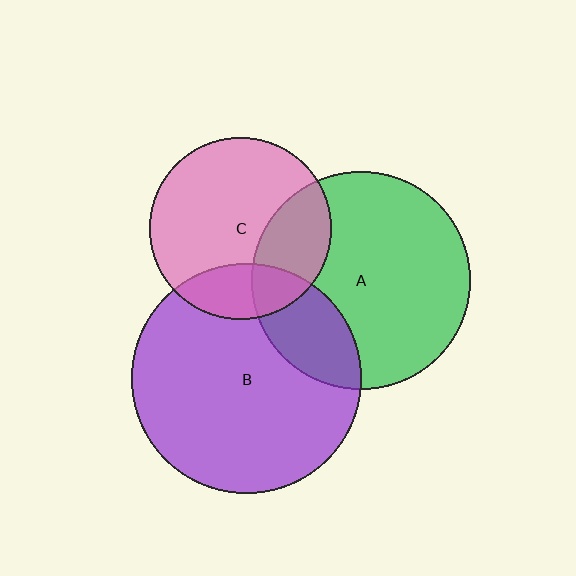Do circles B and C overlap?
Yes.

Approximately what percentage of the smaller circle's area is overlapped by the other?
Approximately 20%.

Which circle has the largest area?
Circle B (purple).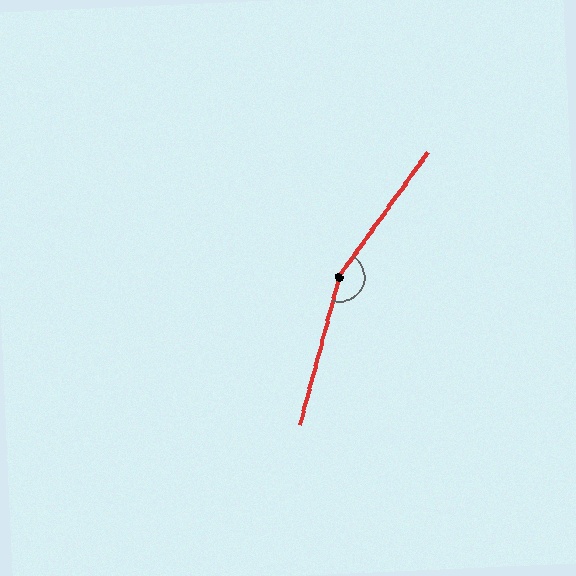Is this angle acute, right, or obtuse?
It is obtuse.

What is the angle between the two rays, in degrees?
Approximately 160 degrees.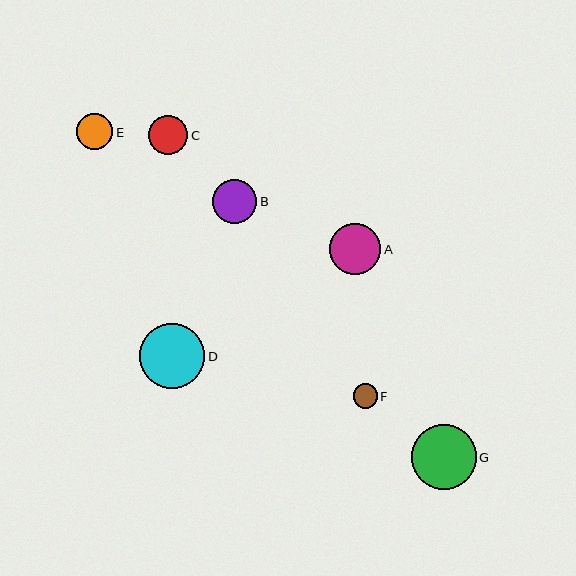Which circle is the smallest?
Circle F is the smallest with a size of approximately 24 pixels.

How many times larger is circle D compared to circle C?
Circle D is approximately 1.7 times the size of circle C.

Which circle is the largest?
Circle D is the largest with a size of approximately 65 pixels.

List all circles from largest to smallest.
From largest to smallest: D, G, A, B, C, E, F.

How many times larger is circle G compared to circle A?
Circle G is approximately 1.3 times the size of circle A.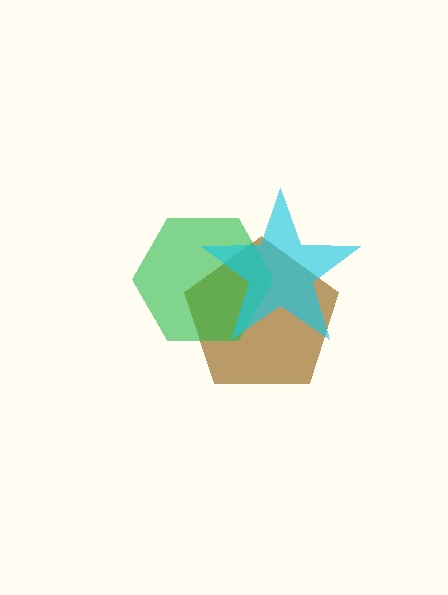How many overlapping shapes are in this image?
There are 3 overlapping shapes in the image.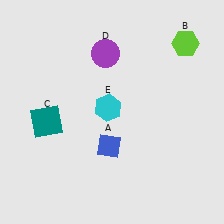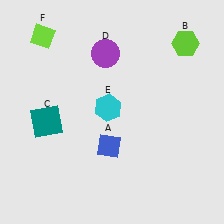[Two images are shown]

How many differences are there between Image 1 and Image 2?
There is 1 difference between the two images.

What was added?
A lime diamond (F) was added in Image 2.